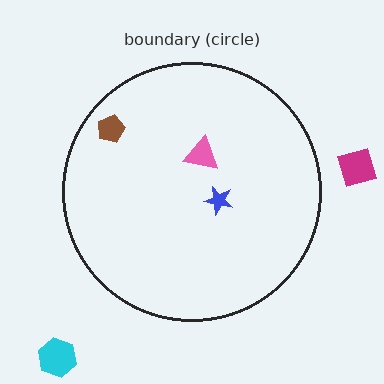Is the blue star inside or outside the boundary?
Inside.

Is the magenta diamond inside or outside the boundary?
Outside.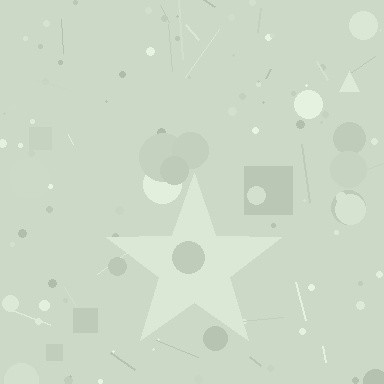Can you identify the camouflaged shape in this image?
The camouflaged shape is a star.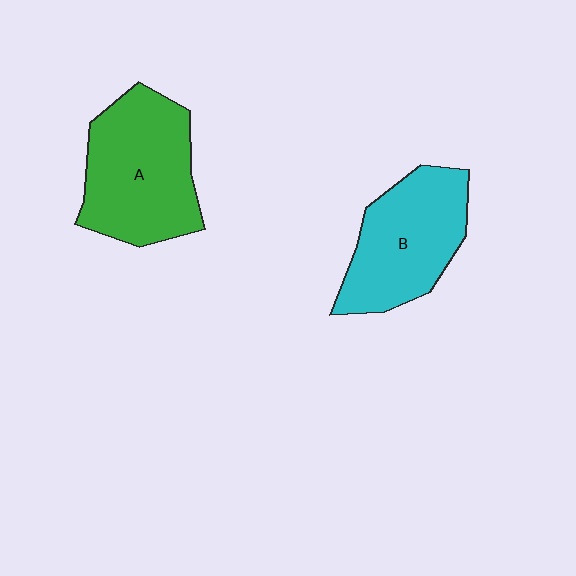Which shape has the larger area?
Shape A (green).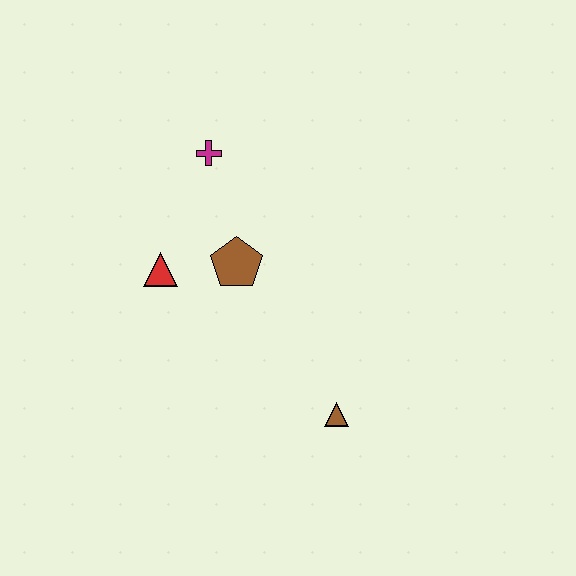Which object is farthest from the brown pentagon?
The brown triangle is farthest from the brown pentagon.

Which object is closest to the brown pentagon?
The red triangle is closest to the brown pentagon.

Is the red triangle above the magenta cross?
No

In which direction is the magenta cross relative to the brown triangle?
The magenta cross is above the brown triangle.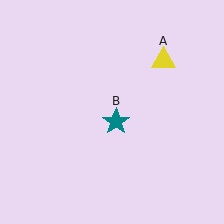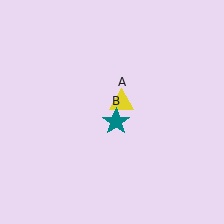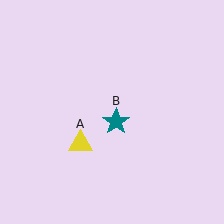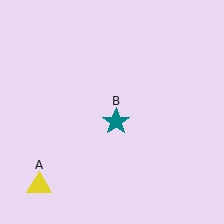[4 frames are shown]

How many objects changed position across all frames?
1 object changed position: yellow triangle (object A).